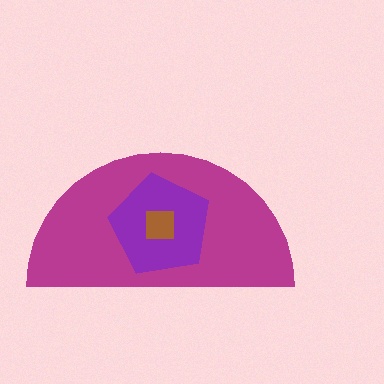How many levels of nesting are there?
3.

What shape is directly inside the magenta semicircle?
The purple pentagon.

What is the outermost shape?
The magenta semicircle.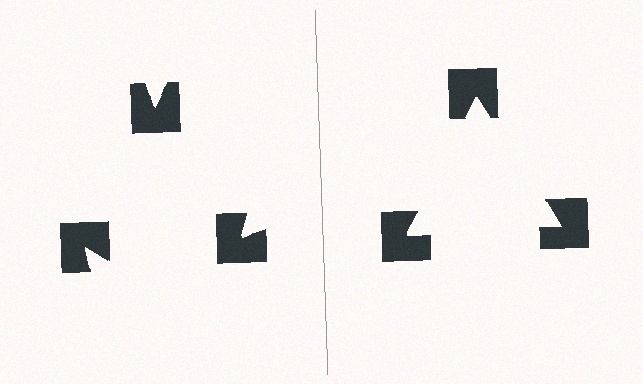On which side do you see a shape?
An illusory triangle appears on the right side. On the left side the wedge cuts are rotated, so no coherent shape forms.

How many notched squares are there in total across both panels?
6 — 3 on each side.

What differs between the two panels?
The notched squares are positioned identically on both sides; only the wedge orientations differ. On the right they align to a triangle; on the left they are misaligned.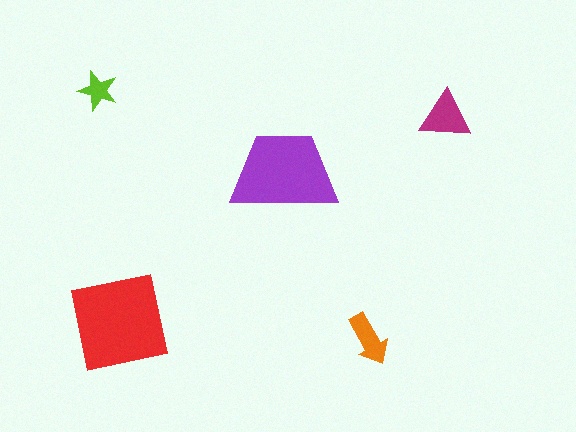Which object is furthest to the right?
The magenta triangle is rightmost.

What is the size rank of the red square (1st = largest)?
1st.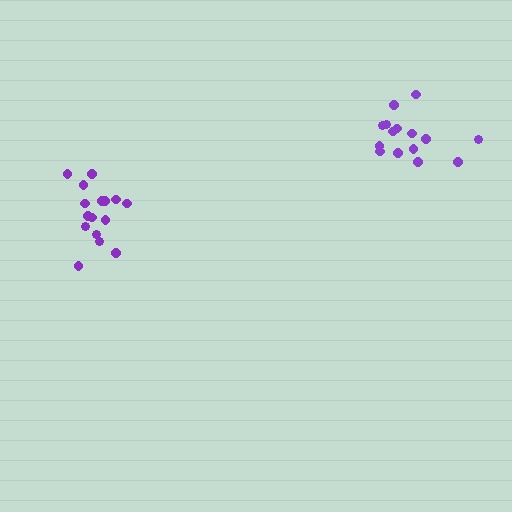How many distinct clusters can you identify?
There are 2 distinct clusters.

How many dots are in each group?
Group 1: 16 dots, Group 2: 15 dots (31 total).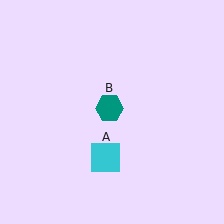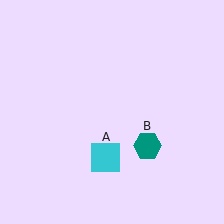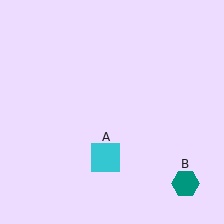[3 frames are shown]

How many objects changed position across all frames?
1 object changed position: teal hexagon (object B).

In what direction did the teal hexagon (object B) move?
The teal hexagon (object B) moved down and to the right.